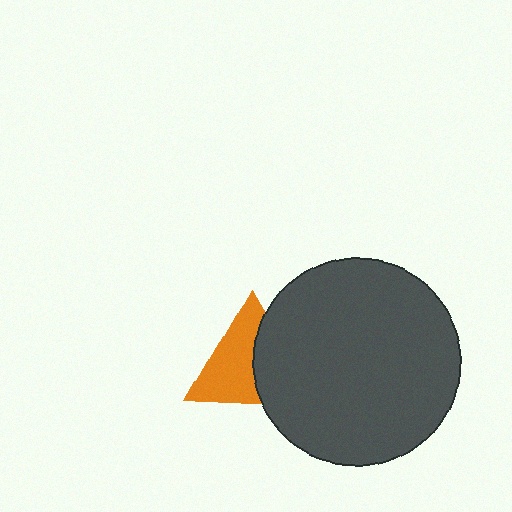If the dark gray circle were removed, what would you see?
You would see the complete orange triangle.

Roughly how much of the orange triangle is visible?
About half of it is visible (roughly 59%).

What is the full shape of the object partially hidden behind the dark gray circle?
The partially hidden object is an orange triangle.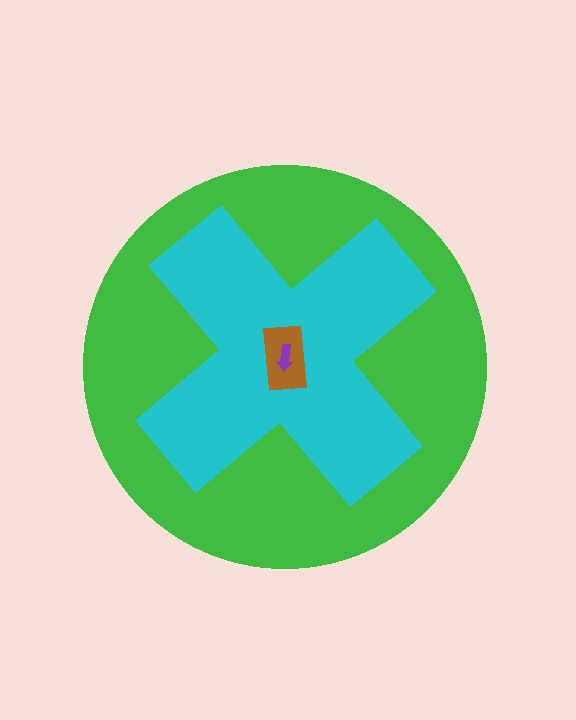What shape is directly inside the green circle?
The cyan cross.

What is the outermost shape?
The green circle.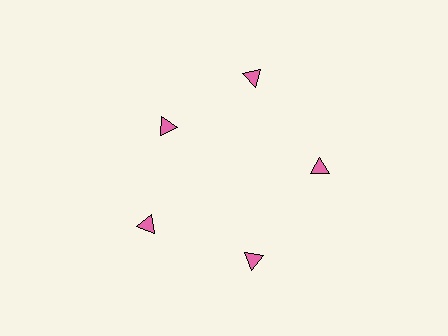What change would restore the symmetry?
The symmetry would be restored by moving it outward, back onto the ring so that all 5 triangles sit at equal angles and equal distance from the center.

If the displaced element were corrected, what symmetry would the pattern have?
It would have 5-fold rotational symmetry — the pattern would map onto itself every 72 degrees.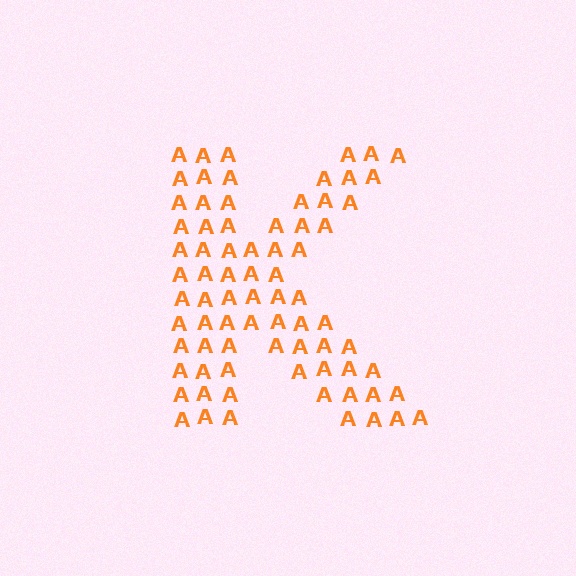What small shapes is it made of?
It is made of small letter A's.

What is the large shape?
The large shape is the letter K.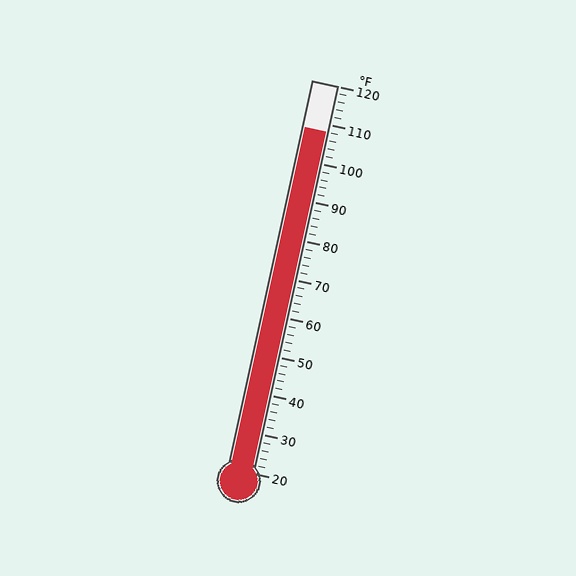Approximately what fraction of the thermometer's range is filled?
The thermometer is filled to approximately 90% of its range.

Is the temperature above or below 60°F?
The temperature is above 60°F.